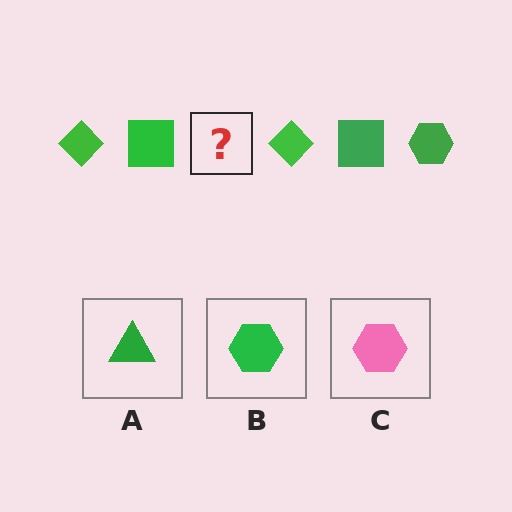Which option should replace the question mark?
Option B.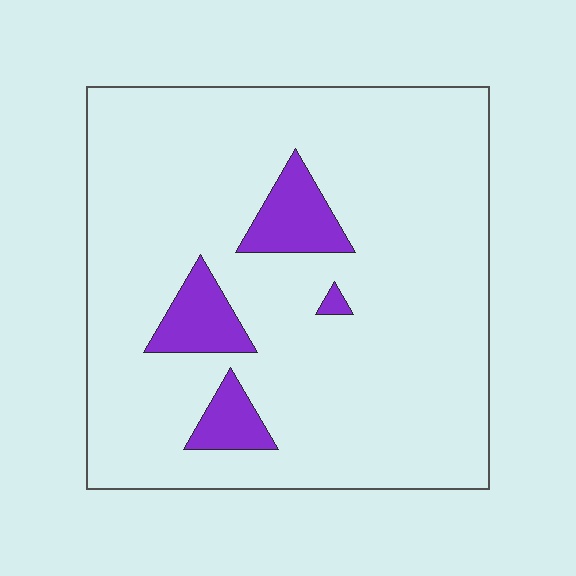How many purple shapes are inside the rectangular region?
4.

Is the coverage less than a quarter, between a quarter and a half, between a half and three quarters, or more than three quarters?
Less than a quarter.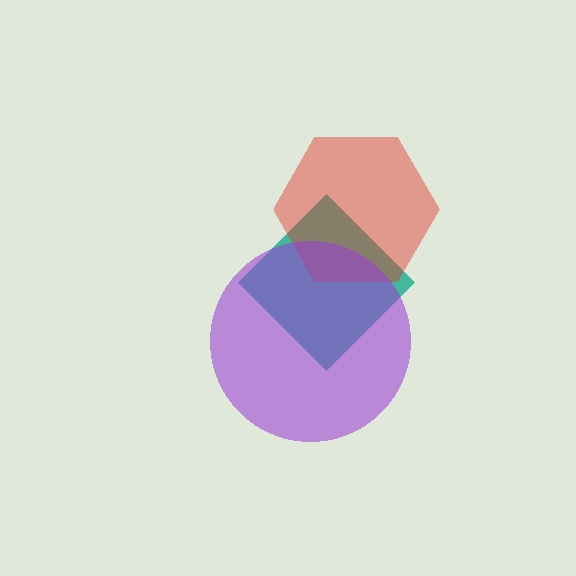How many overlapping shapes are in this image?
There are 3 overlapping shapes in the image.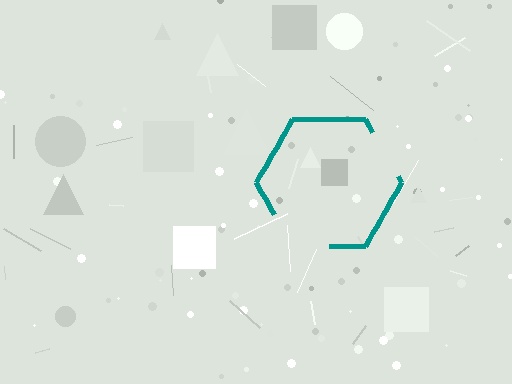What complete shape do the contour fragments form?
The contour fragments form a hexagon.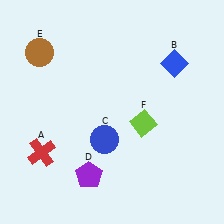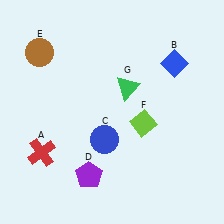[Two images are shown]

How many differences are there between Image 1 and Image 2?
There is 1 difference between the two images.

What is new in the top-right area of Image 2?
A green triangle (G) was added in the top-right area of Image 2.